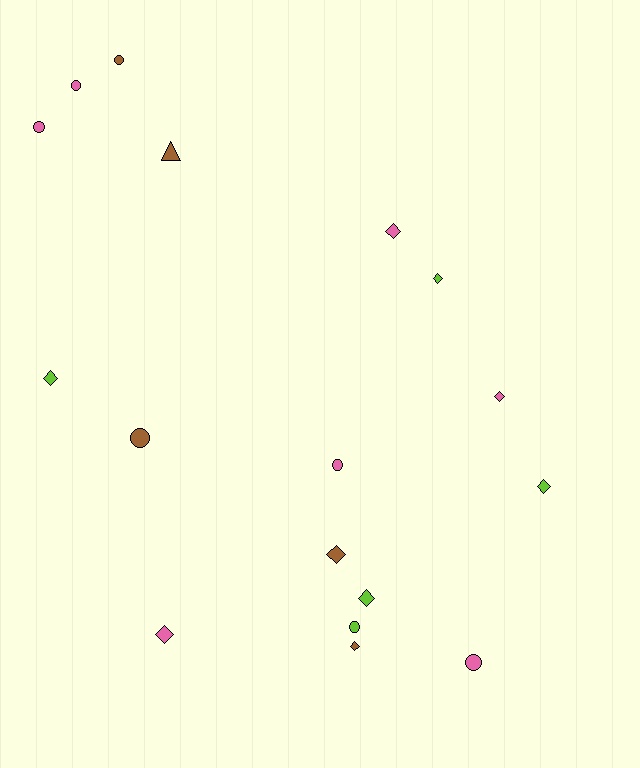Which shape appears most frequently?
Diamond, with 9 objects.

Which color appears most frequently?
Pink, with 7 objects.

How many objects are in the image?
There are 17 objects.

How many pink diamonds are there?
There are 3 pink diamonds.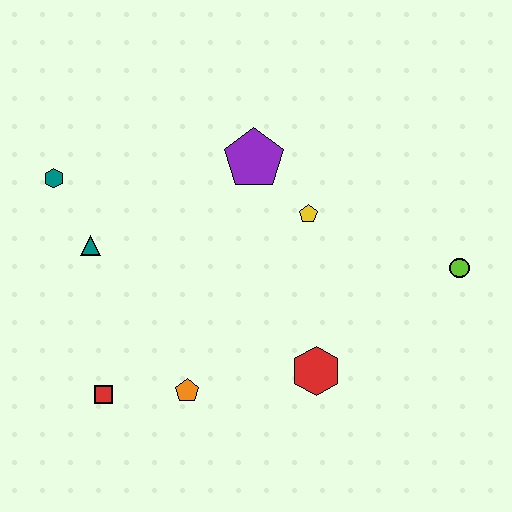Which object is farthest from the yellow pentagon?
The red square is farthest from the yellow pentagon.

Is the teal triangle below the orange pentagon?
No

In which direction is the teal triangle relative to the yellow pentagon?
The teal triangle is to the left of the yellow pentagon.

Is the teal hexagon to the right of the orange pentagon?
No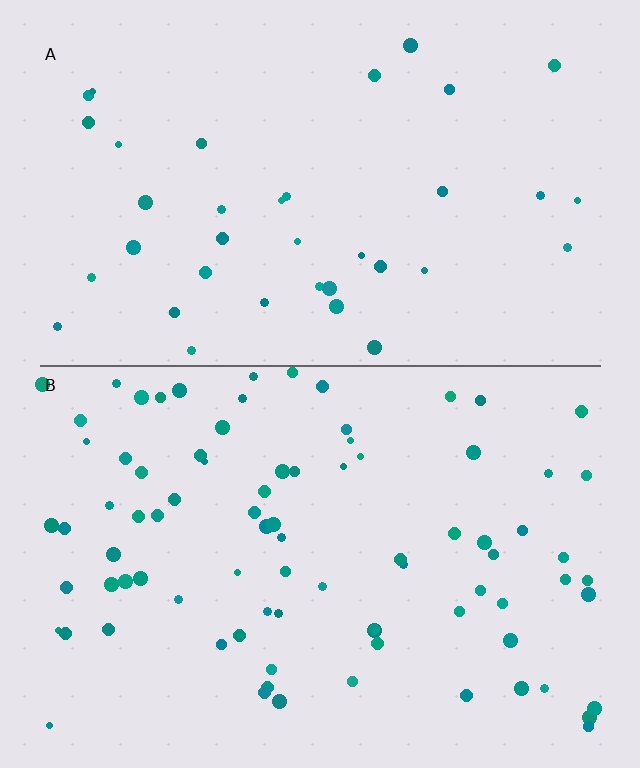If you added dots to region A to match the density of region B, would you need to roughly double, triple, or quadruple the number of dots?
Approximately double.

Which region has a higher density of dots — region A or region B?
B (the bottom).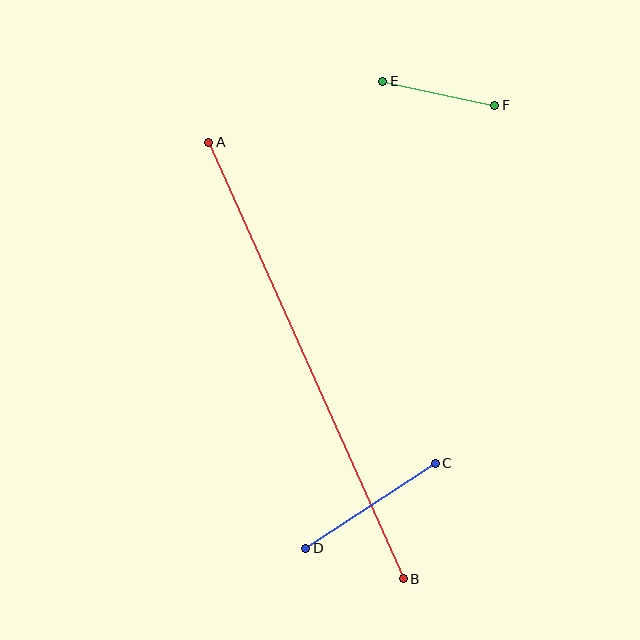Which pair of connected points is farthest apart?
Points A and B are farthest apart.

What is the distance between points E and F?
The distance is approximately 114 pixels.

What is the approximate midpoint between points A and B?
The midpoint is at approximately (306, 361) pixels.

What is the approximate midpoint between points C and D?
The midpoint is at approximately (370, 506) pixels.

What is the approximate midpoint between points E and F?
The midpoint is at approximately (439, 93) pixels.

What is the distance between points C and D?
The distance is approximately 155 pixels.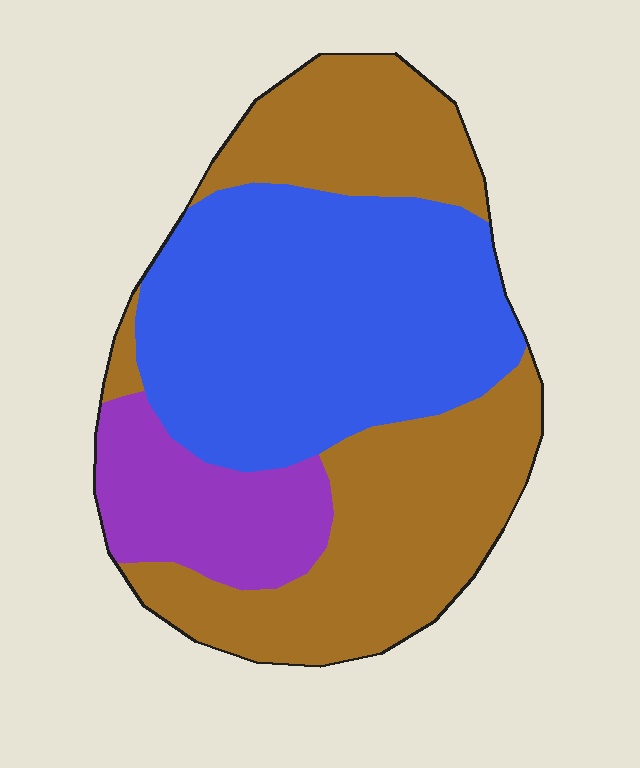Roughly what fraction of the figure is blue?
Blue takes up about two fifths (2/5) of the figure.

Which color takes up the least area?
Purple, at roughly 15%.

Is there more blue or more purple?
Blue.